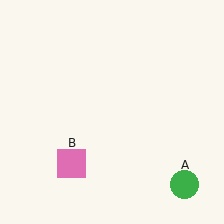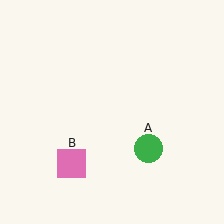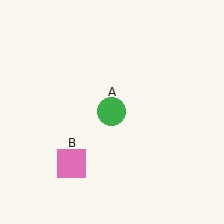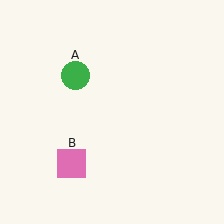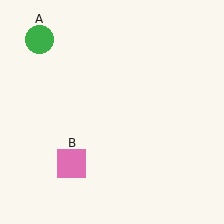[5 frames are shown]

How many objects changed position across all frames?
1 object changed position: green circle (object A).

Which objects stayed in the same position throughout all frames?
Pink square (object B) remained stationary.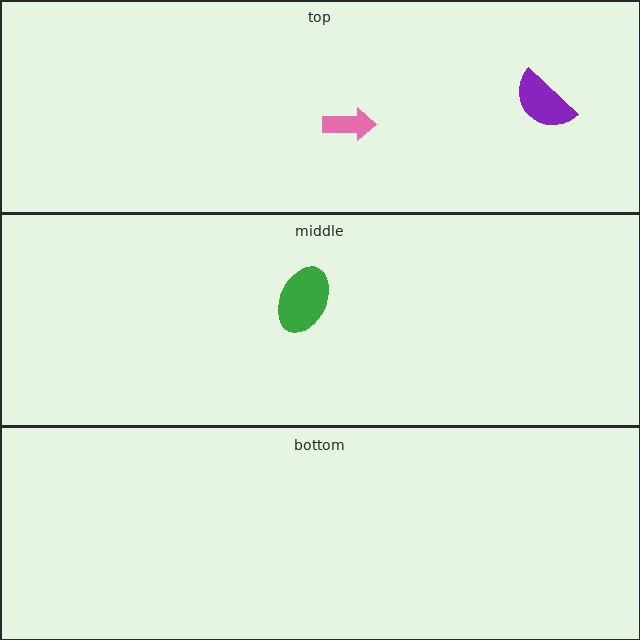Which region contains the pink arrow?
The top region.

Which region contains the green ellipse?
The middle region.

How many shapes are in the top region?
2.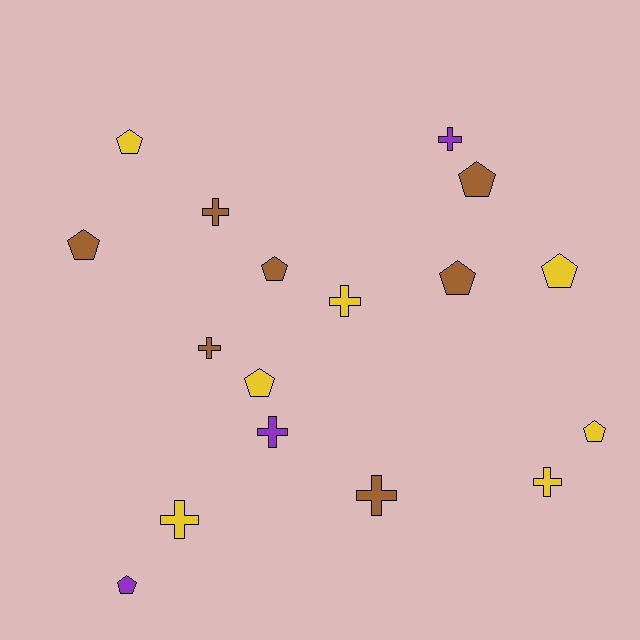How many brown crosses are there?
There are 3 brown crosses.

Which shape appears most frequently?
Pentagon, with 9 objects.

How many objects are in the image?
There are 17 objects.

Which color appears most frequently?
Brown, with 7 objects.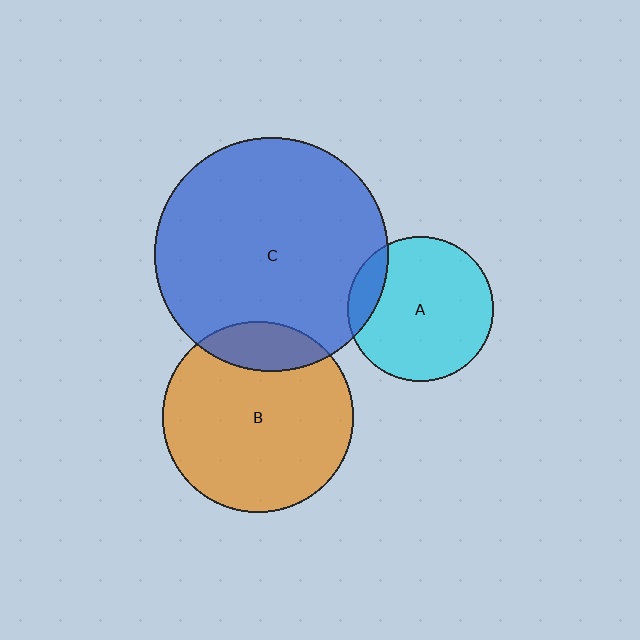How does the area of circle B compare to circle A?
Approximately 1.7 times.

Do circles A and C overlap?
Yes.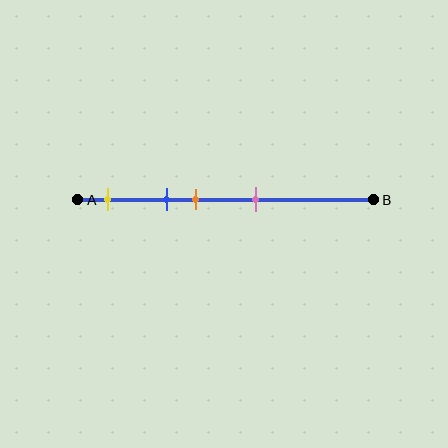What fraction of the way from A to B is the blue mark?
The blue mark is approximately 30% (0.3) of the way from A to B.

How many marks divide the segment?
There are 4 marks dividing the segment.